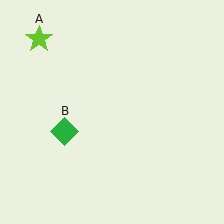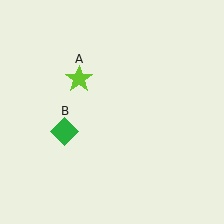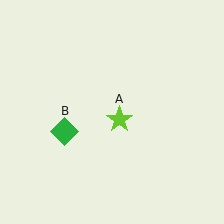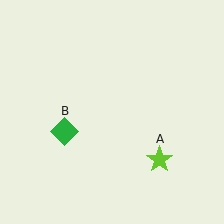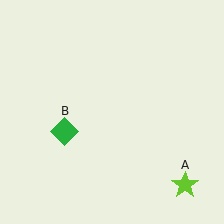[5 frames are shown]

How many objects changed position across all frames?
1 object changed position: lime star (object A).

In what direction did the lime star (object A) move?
The lime star (object A) moved down and to the right.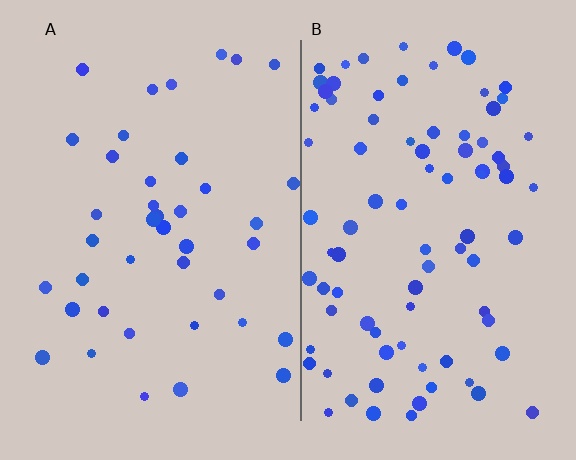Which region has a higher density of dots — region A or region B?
B (the right).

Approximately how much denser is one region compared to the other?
Approximately 2.2× — region B over region A.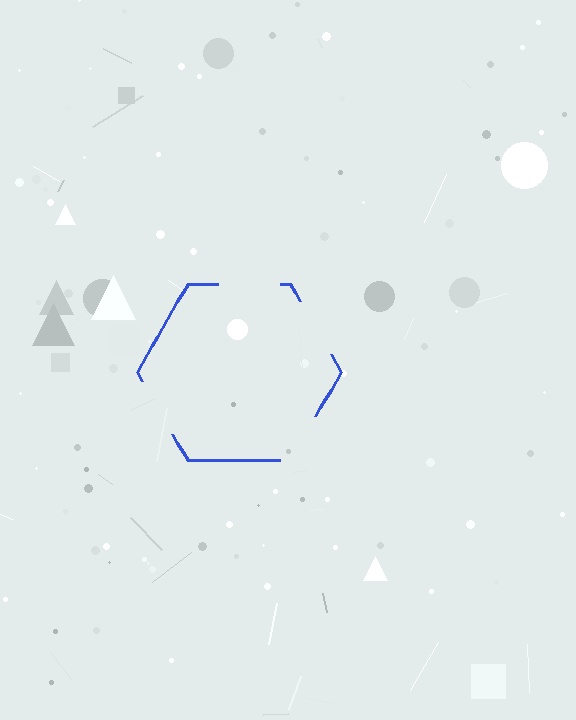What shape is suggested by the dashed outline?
The dashed outline suggests a hexagon.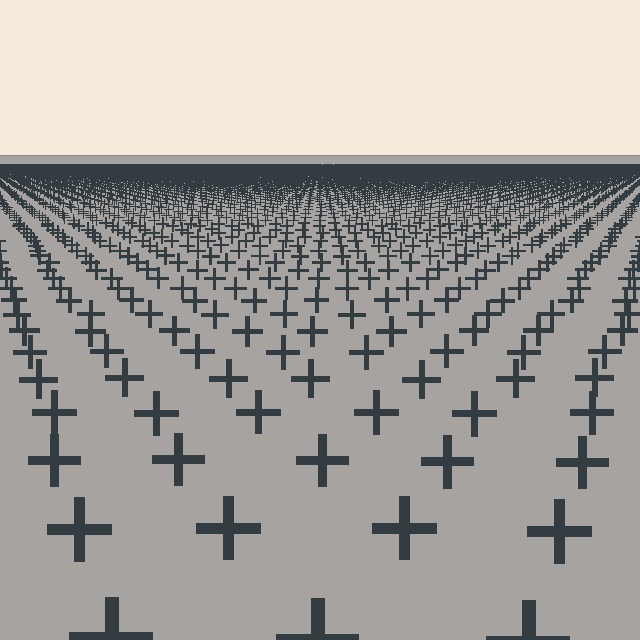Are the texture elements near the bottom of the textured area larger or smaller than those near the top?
Larger. Near the bottom, elements are closer to the viewer and appear at a bigger on-screen size.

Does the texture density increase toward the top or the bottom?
Density increases toward the top.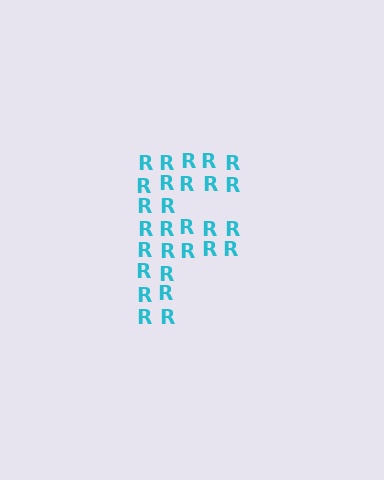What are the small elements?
The small elements are letter R's.